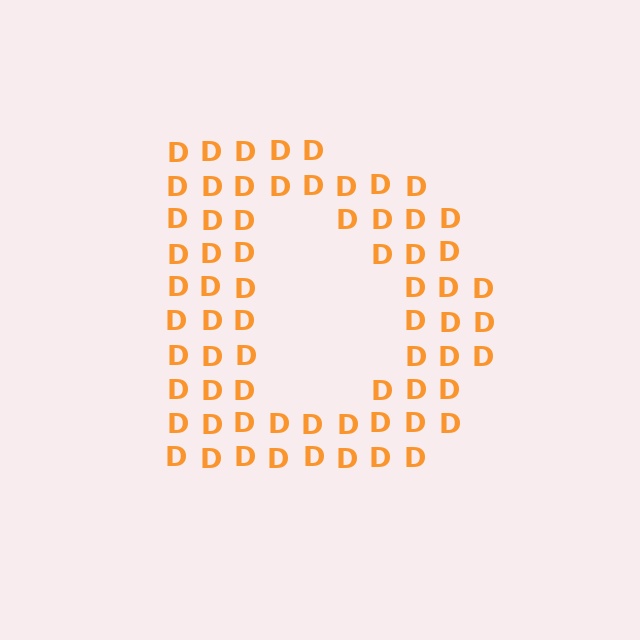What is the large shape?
The large shape is the letter D.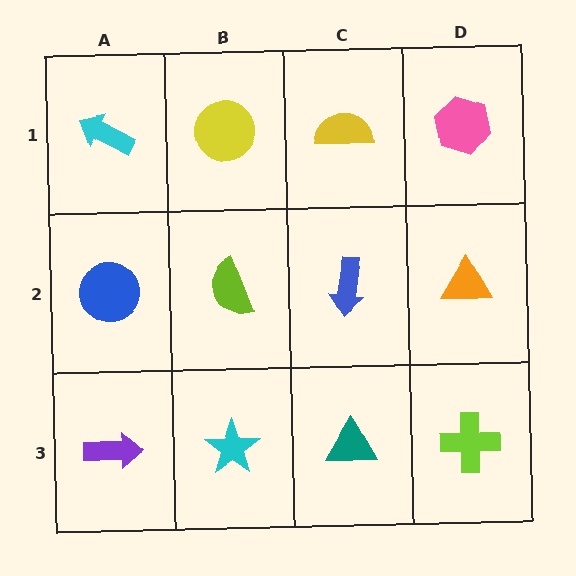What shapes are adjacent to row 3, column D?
An orange triangle (row 2, column D), a teal triangle (row 3, column C).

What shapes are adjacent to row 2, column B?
A yellow circle (row 1, column B), a cyan star (row 3, column B), a blue circle (row 2, column A), a blue arrow (row 2, column C).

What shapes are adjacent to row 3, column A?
A blue circle (row 2, column A), a cyan star (row 3, column B).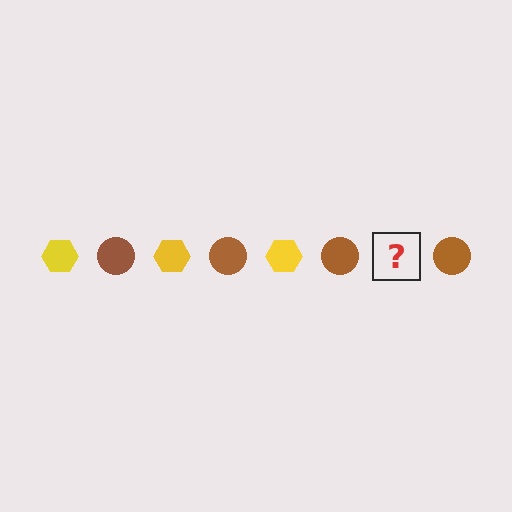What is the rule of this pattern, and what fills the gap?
The rule is that the pattern alternates between yellow hexagon and brown circle. The gap should be filled with a yellow hexagon.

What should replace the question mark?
The question mark should be replaced with a yellow hexagon.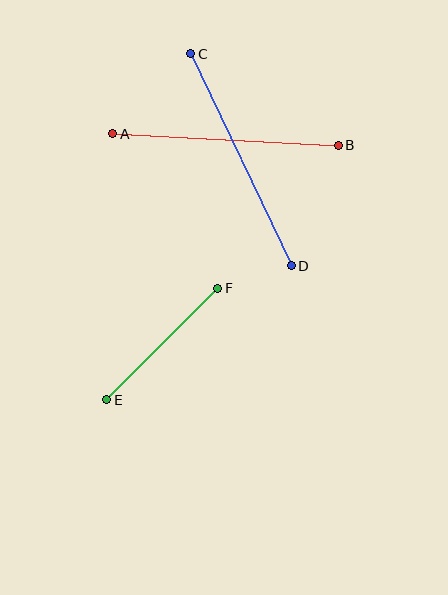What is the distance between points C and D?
The distance is approximately 234 pixels.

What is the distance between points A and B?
The distance is approximately 226 pixels.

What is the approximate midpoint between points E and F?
The midpoint is at approximately (162, 344) pixels.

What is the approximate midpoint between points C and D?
The midpoint is at approximately (241, 160) pixels.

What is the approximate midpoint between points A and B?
The midpoint is at approximately (225, 139) pixels.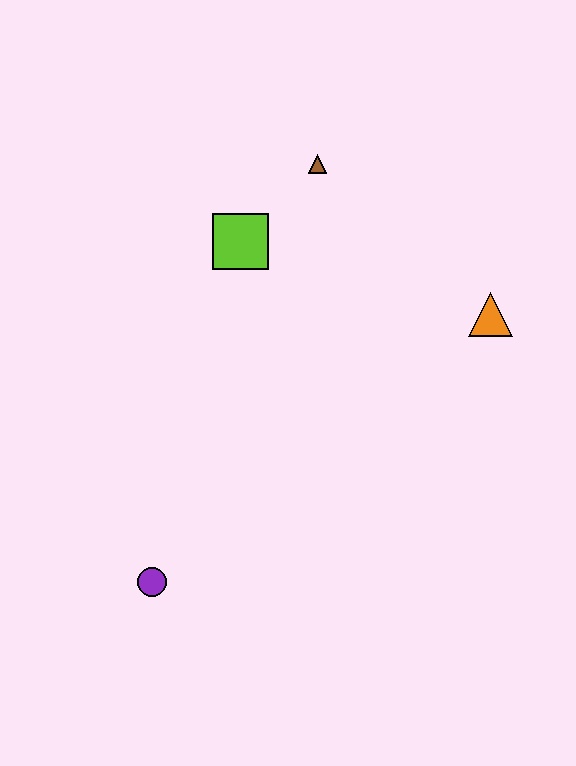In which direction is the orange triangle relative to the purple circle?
The orange triangle is to the right of the purple circle.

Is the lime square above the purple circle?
Yes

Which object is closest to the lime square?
The brown triangle is closest to the lime square.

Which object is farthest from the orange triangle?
The purple circle is farthest from the orange triangle.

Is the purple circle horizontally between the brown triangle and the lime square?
No